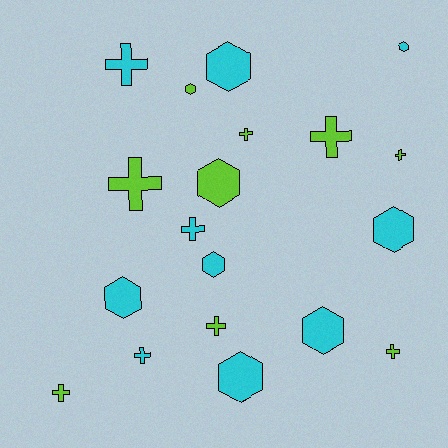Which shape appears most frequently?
Cross, with 10 objects.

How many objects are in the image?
There are 19 objects.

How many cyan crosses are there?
There are 3 cyan crosses.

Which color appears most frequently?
Cyan, with 10 objects.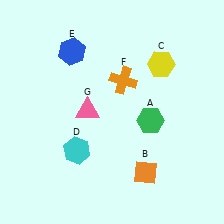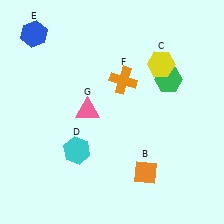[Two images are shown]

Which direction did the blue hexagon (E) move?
The blue hexagon (E) moved left.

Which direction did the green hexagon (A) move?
The green hexagon (A) moved up.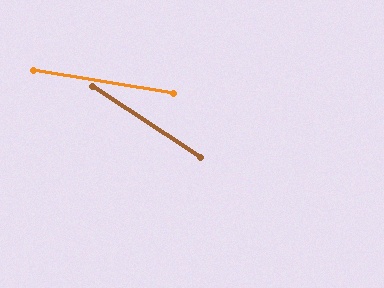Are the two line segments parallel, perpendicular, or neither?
Neither parallel nor perpendicular — they differ by about 24°.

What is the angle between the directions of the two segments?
Approximately 24 degrees.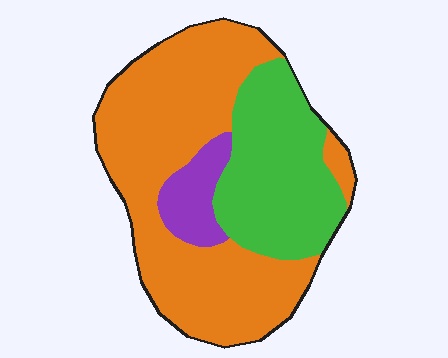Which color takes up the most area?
Orange, at roughly 60%.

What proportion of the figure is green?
Green takes up between a quarter and a half of the figure.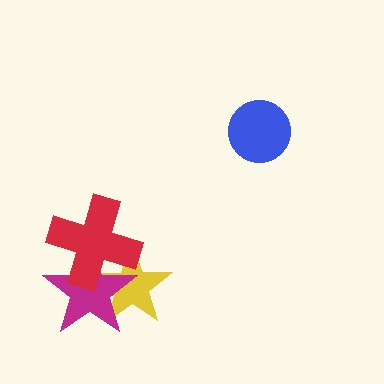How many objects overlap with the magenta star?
2 objects overlap with the magenta star.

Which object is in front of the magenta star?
The red cross is in front of the magenta star.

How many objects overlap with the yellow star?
2 objects overlap with the yellow star.